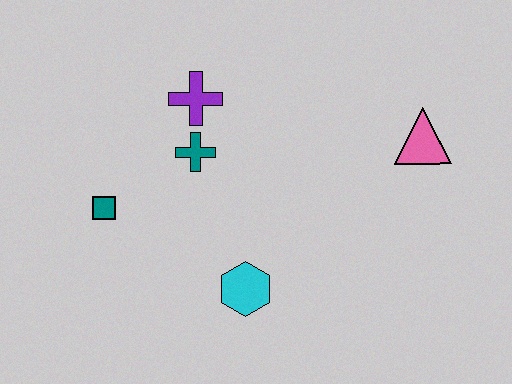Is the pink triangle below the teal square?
No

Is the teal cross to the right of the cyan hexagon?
No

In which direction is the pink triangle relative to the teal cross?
The pink triangle is to the right of the teal cross.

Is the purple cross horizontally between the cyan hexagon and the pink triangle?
No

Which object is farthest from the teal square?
The pink triangle is farthest from the teal square.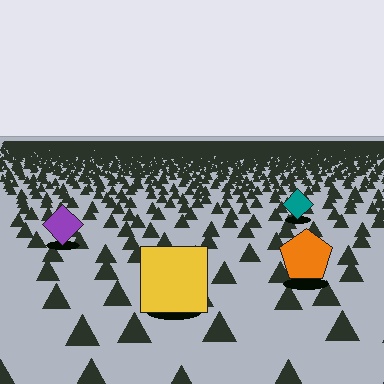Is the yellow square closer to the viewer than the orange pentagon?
Yes. The yellow square is closer — you can tell from the texture gradient: the ground texture is coarser near it.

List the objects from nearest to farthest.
From nearest to farthest: the yellow square, the orange pentagon, the purple diamond, the teal diamond.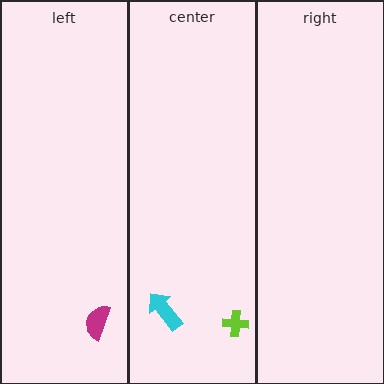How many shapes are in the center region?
2.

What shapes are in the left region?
The magenta semicircle.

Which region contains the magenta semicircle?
The left region.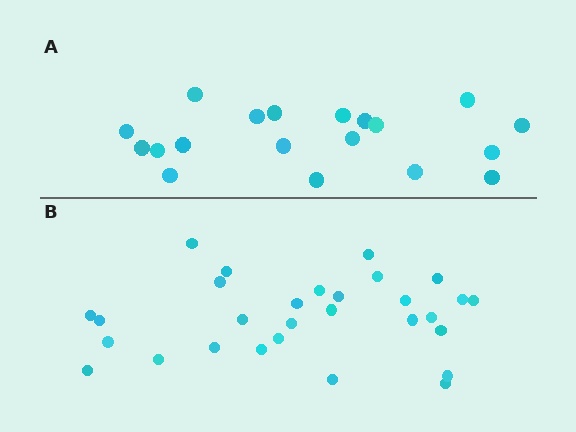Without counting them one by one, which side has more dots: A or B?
Region B (the bottom region) has more dots.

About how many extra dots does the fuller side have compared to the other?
Region B has roughly 10 or so more dots than region A.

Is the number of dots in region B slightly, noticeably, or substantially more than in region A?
Region B has substantially more. The ratio is roughly 1.5 to 1.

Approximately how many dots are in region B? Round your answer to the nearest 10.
About 30 dots. (The exact count is 29, which rounds to 30.)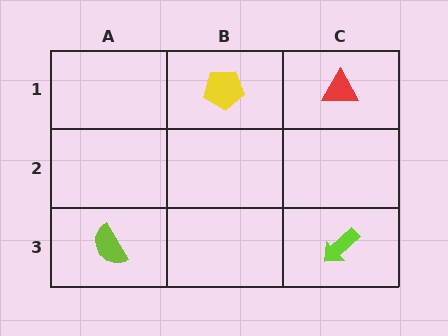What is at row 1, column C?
A red triangle.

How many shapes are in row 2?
0 shapes.